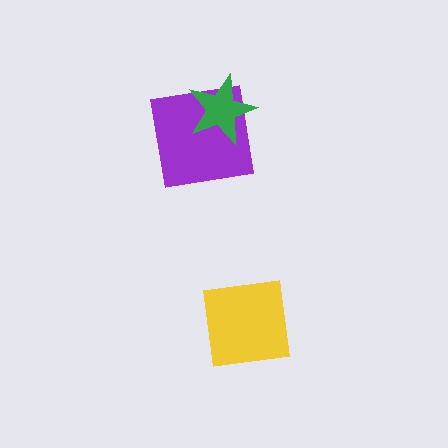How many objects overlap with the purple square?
1 object overlaps with the purple square.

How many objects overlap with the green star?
1 object overlaps with the green star.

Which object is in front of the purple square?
The green star is in front of the purple square.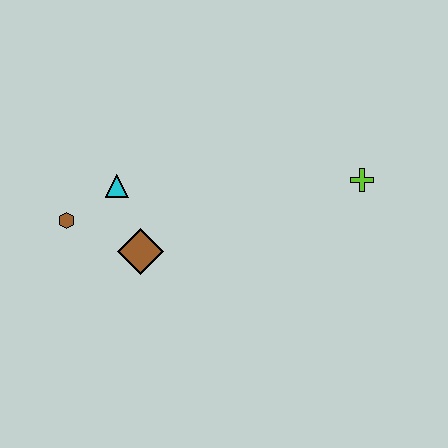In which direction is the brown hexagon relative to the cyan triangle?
The brown hexagon is to the left of the cyan triangle.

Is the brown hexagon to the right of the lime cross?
No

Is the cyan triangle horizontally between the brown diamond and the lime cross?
No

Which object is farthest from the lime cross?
The brown hexagon is farthest from the lime cross.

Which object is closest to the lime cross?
The brown diamond is closest to the lime cross.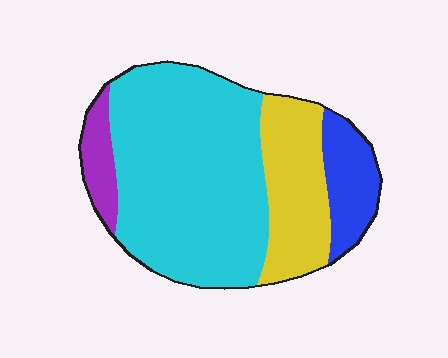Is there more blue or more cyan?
Cyan.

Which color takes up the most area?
Cyan, at roughly 60%.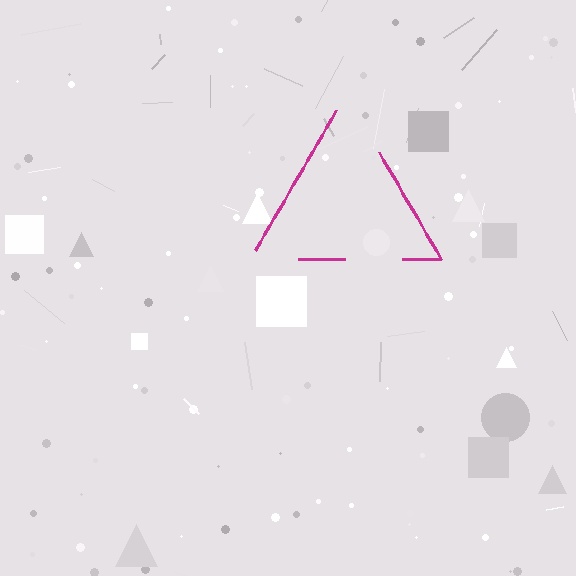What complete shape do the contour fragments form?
The contour fragments form a triangle.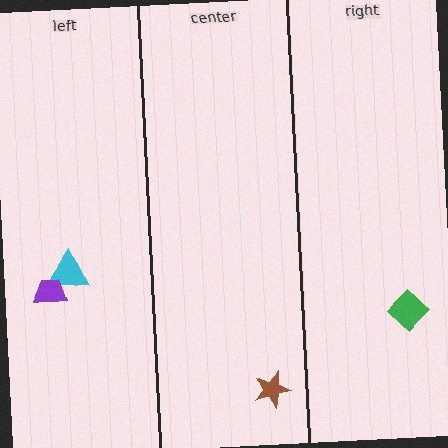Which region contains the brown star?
The center region.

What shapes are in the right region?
The green diamond.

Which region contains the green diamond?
The right region.